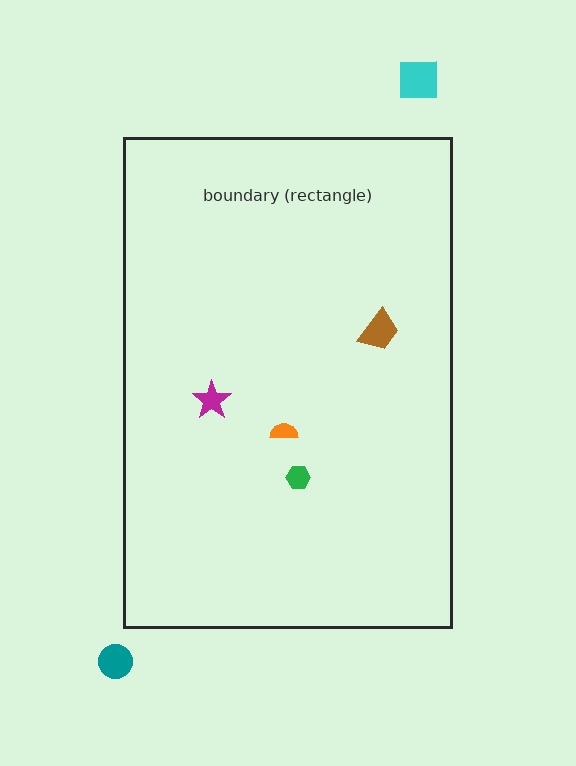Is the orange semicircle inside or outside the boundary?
Inside.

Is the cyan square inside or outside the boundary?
Outside.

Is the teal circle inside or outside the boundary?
Outside.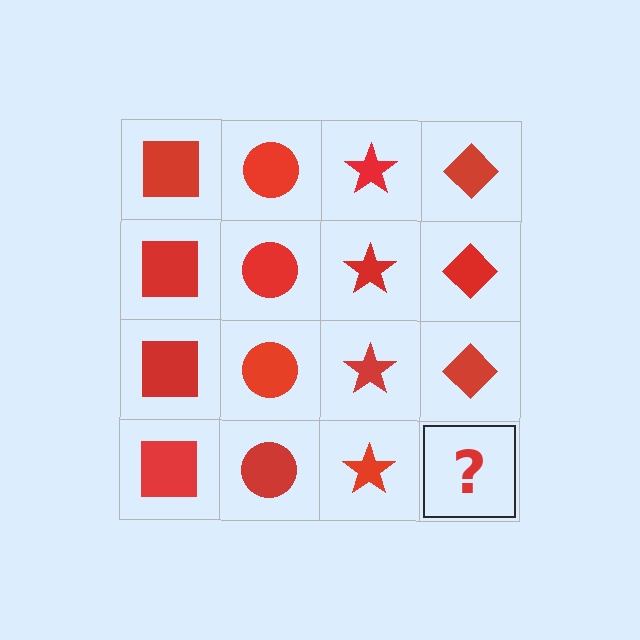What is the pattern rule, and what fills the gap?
The rule is that each column has a consistent shape. The gap should be filled with a red diamond.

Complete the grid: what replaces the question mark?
The question mark should be replaced with a red diamond.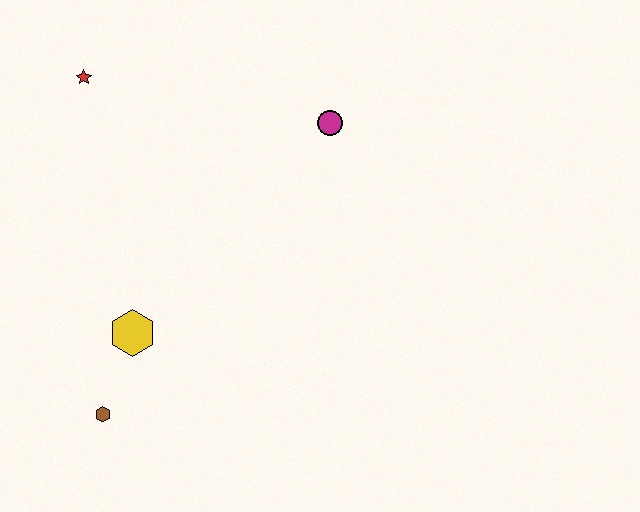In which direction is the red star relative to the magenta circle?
The red star is to the left of the magenta circle.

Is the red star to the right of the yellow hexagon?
No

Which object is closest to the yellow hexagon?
The brown hexagon is closest to the yellow hexagon.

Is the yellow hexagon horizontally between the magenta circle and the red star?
Yes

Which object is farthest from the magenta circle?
The brown hexagon is farthest from the magenta circle.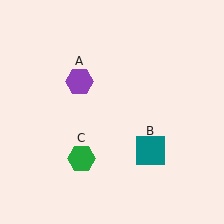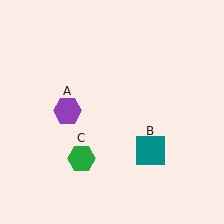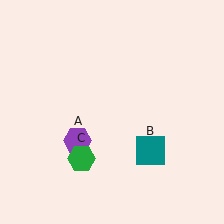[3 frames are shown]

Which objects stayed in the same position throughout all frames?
Teal square (object B) and green hexagon (object C) remained stationary.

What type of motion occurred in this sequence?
The purple hexagon (object A) rotated counterclockwise around the center of the scene.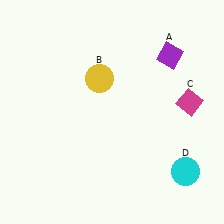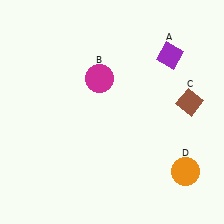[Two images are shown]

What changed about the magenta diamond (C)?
In Image 1, C is magenta. In Image 2, it changed to brown.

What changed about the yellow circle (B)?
In Image 1, B is yellow. In Image 2, it changed to magenta.